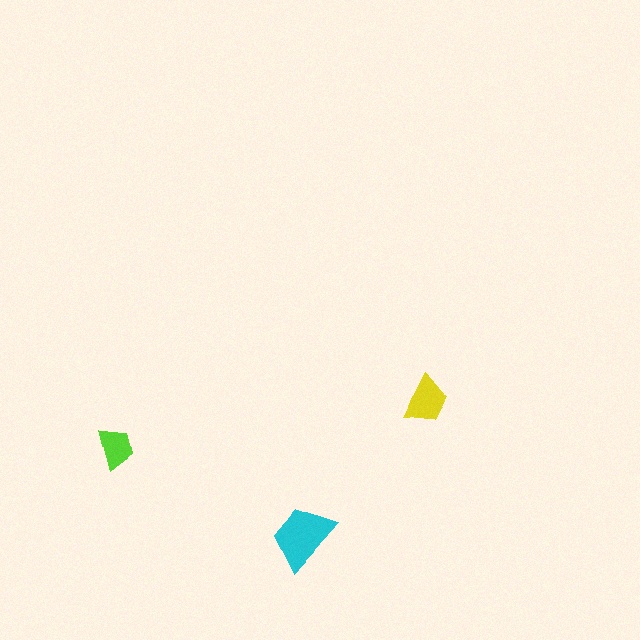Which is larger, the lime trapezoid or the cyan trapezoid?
The cyan one.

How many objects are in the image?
There are 3 objects in the image.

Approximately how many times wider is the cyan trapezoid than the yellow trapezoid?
About 1.5 times wider.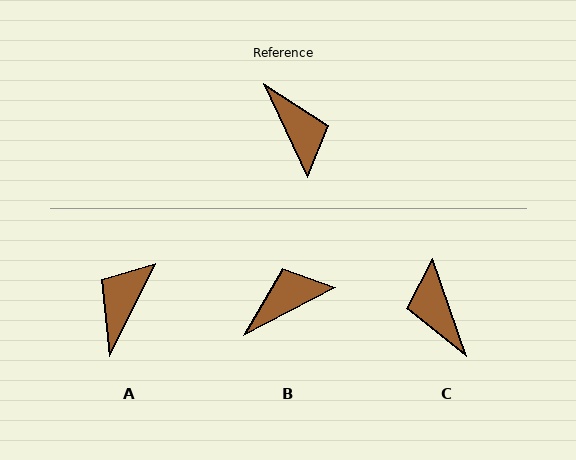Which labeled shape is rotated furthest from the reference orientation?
C, about 174 degrees away.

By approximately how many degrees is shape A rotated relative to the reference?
Approximately 129 degrees counter-clockwise.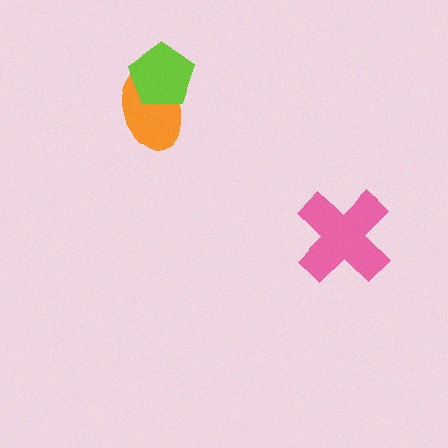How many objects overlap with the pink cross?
0 objects overlap with the pink cross.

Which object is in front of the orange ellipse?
The lime pentagon is in front of the orange ellipse.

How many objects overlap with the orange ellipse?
1 object overlaps with the orange ellipse.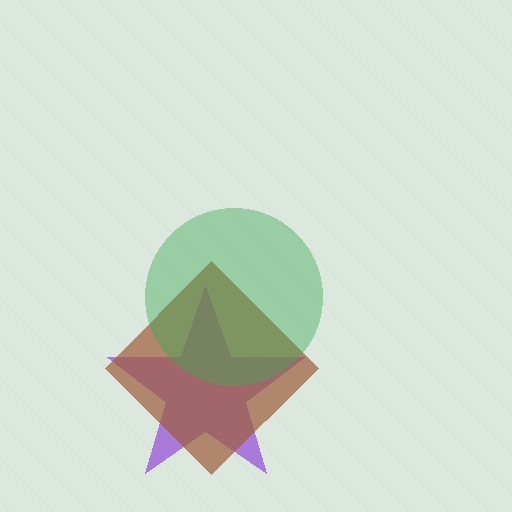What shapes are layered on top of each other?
The layered shapes are: a purple star, a brown diamond, a green circle.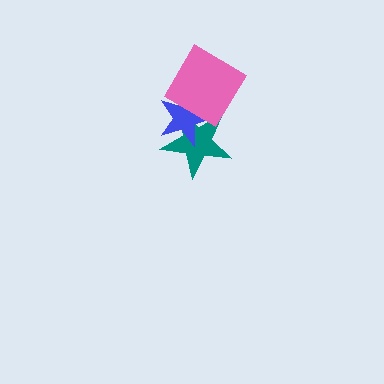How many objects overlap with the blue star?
2 objects overlap with the blue star.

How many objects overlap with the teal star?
2 objects overlap with the teal star.